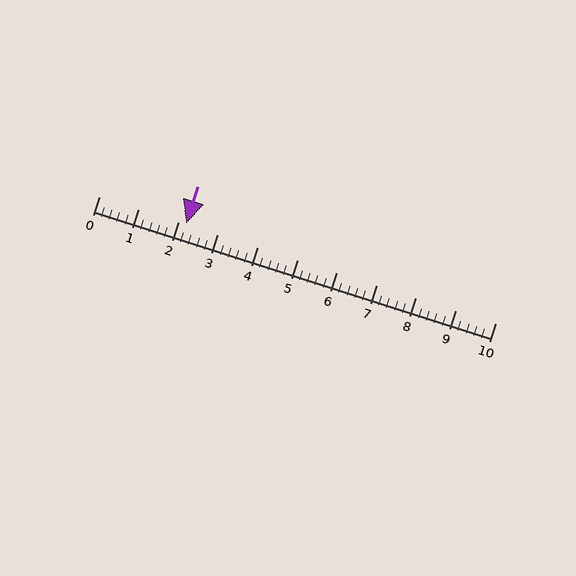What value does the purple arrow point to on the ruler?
The purple arrow points to approximately 2.2.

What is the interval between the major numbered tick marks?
The major tick marks are spaced 1 units apart.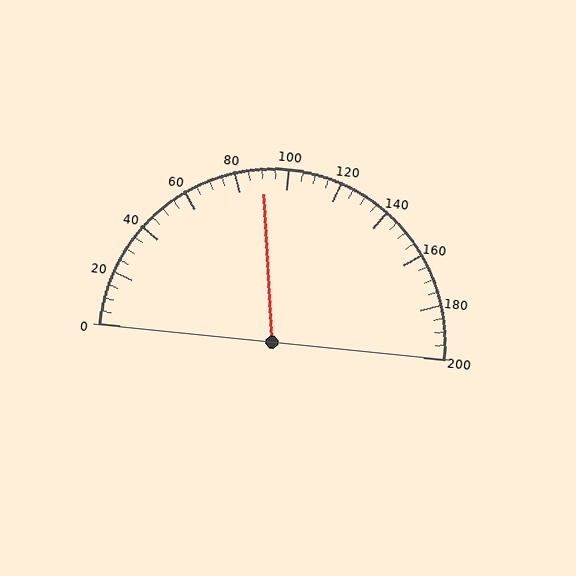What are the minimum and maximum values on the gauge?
The gauge ranges from 0 to 200.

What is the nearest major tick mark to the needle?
The nearest major tick mark is 80.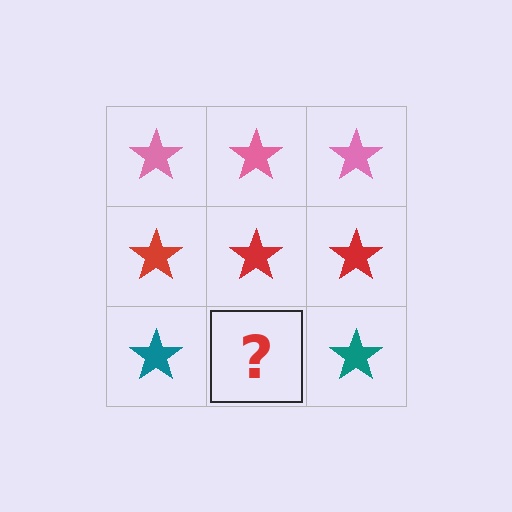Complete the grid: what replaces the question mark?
The question mark should be replaced with a teal star.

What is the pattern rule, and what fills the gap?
The rule is that each row has a consistent color. The gap should be filled with a teal star.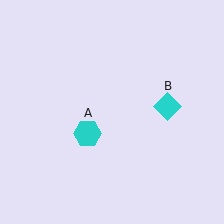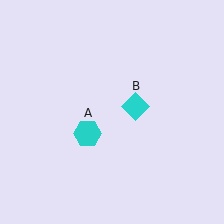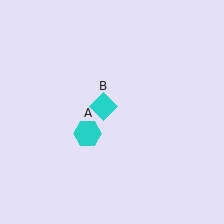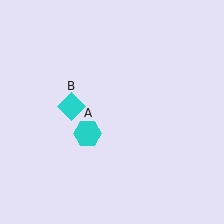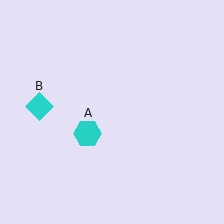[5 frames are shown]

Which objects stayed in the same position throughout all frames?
Cyan hexagon (object A) remained stationary.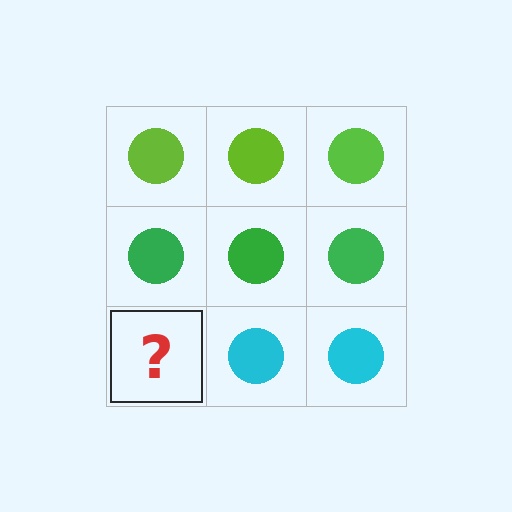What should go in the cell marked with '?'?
The missing cell should contain a cyan circle.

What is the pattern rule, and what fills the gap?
The rule is that each row has a consistent color. The gap should be filled with a cyan circle.